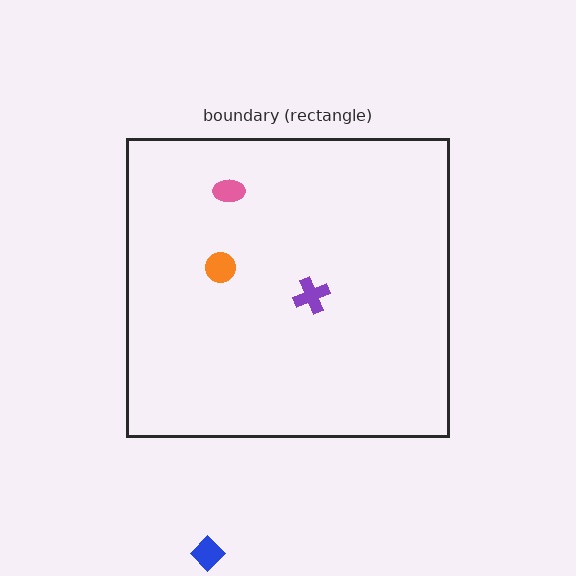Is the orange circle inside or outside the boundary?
Inside.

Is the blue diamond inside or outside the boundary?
Outside.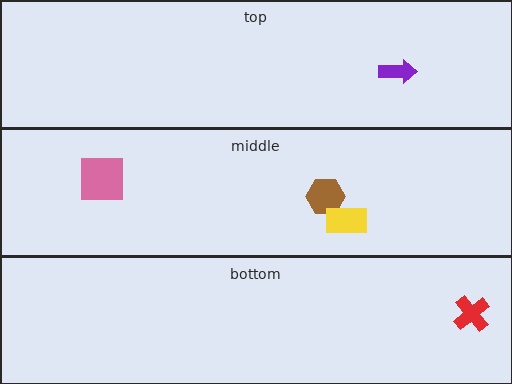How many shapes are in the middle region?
3.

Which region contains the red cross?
The bottom region.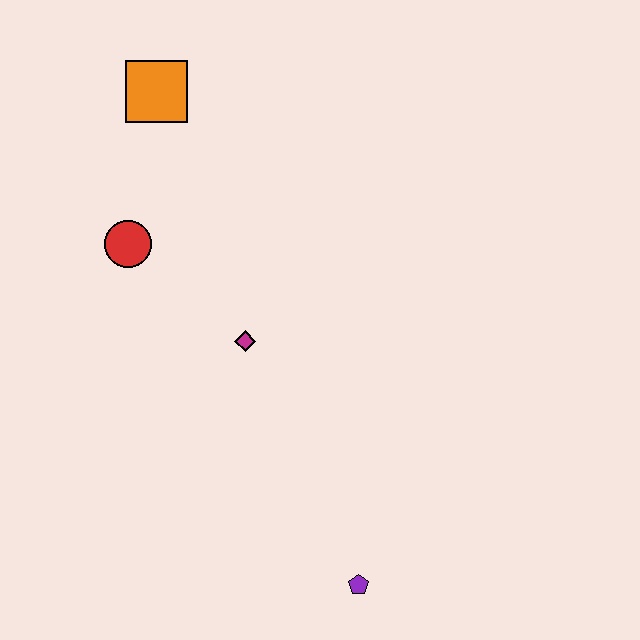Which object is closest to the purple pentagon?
The magenta diamond is closest to the purple pentagon.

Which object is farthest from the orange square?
The purple pentagon is farthest from the orange square.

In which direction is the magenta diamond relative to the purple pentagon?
The magenta diamond is above the purple pentagon.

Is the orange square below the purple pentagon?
No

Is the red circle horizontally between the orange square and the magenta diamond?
No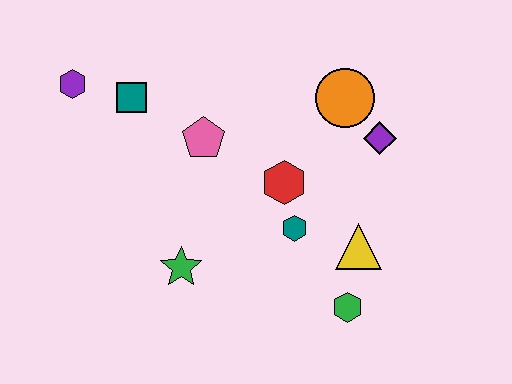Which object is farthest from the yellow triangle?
The purple hexagon is farthest from the yellow triangle.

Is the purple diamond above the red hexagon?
Yes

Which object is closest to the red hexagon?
The teal hexagon is closest to the red hexagon.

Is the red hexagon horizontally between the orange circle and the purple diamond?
No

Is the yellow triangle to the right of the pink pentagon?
Yes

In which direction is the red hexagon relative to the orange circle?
The red hexagon is below the orange circle.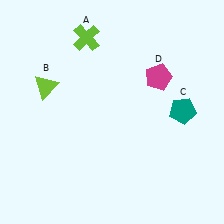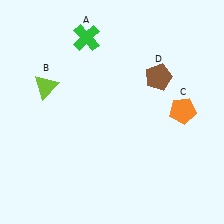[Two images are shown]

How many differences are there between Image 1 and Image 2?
There are 3 differences between the two images.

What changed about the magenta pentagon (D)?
In Image 1, D is magenta. In Image 2, it changed to brown.